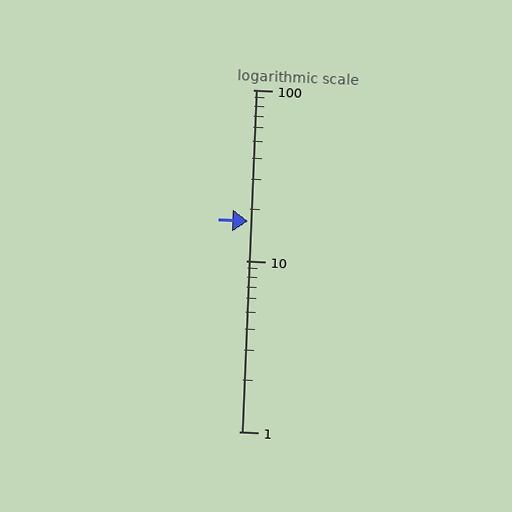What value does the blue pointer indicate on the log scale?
The pointer indicates approximately 17.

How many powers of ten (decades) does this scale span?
The scale spans 2 decades, from 1 to 100.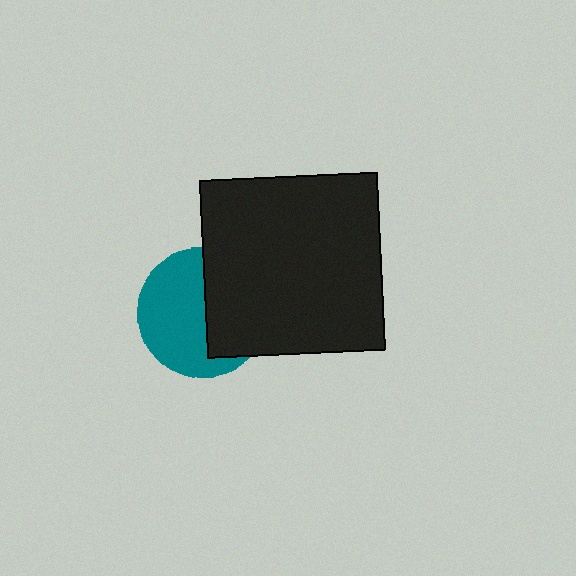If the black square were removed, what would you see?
You would see the complete teal circle.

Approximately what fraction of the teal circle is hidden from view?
Roughly 44% of the teal circle is hidden behind the black square.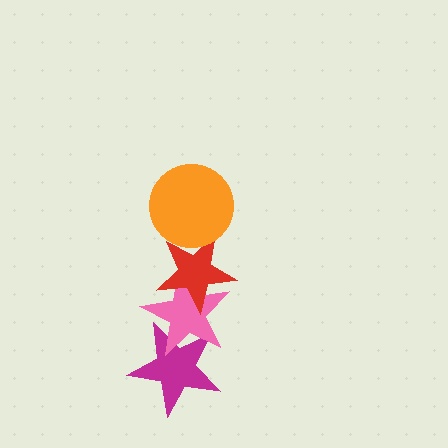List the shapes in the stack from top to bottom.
From top to bottom: the orange circle, the red star, the pink star, the magenta star.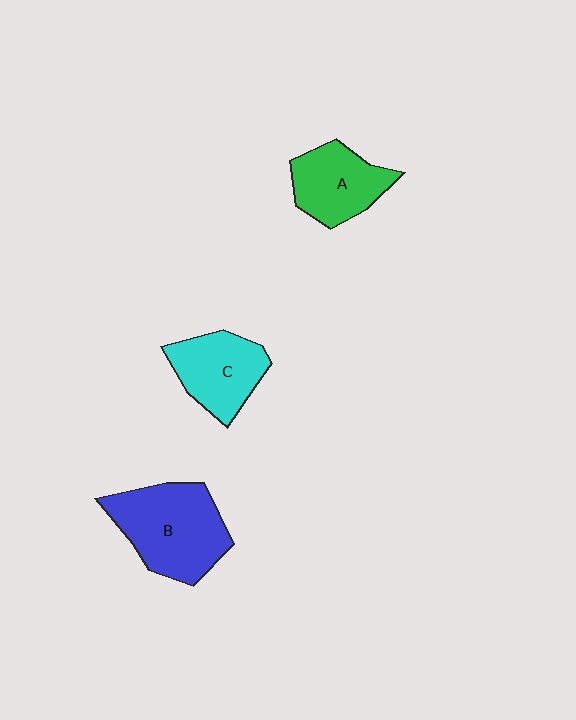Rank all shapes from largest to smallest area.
From largest to smallest: B (blue), C (cyan), A (green).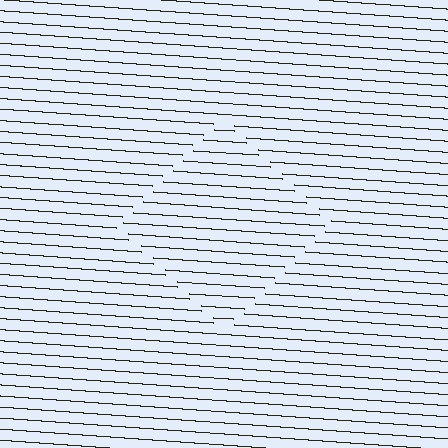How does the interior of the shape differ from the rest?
The interior of the shape contains the same grating, shifted by half a period — the contour is defined by the phase discontinuity where line-ends from the inner and outer gratings abut.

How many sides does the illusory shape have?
4 sides — the line-ends trace a square.